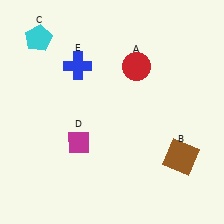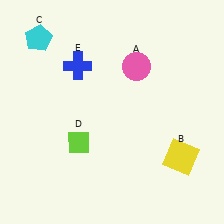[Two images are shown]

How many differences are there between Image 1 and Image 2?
There are 3 differences between the two images.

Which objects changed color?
A changed from red to pink. B changed from brown to yellow. D changed from magenta to lime.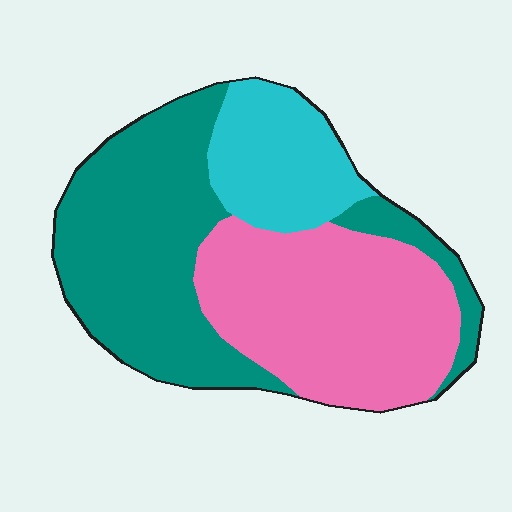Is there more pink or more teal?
Teal.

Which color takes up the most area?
Teal, at roughly 45%.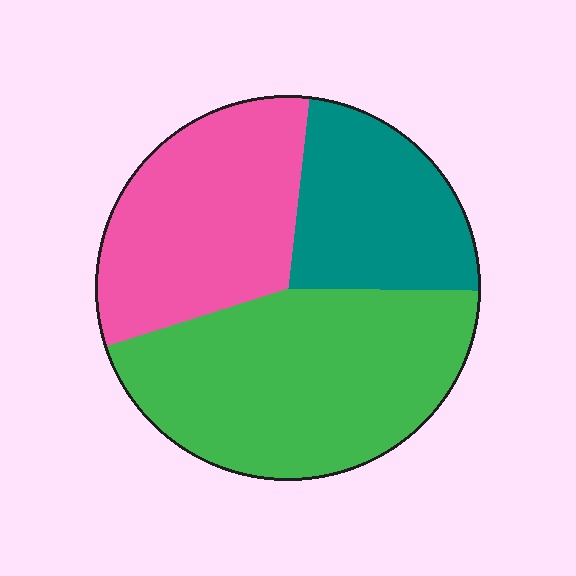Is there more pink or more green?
Green.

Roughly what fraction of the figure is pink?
Pink covers roughly 30% of the figure.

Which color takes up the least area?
Teal, at roughly 25%.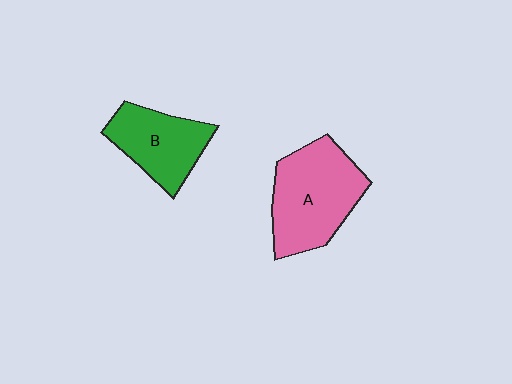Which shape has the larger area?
Shape A (pink).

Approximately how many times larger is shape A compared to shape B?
Approximately 1.4 times.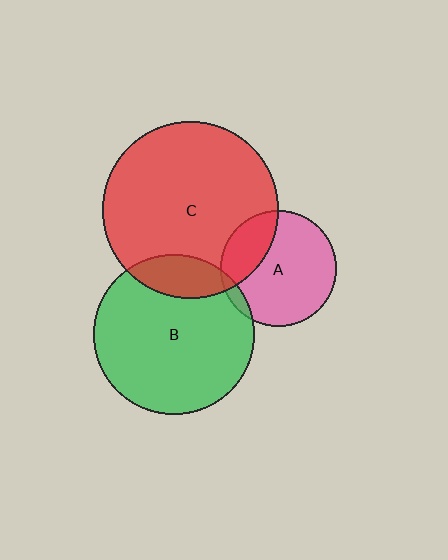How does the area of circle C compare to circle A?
Approximately 2.3 times.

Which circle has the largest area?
Circle C (red).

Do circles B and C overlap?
Yes.